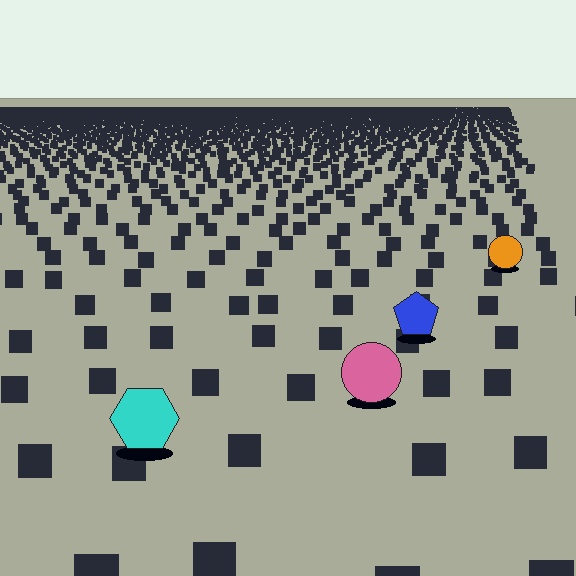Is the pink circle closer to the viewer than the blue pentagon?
Yes. The pink circle is closer — you can tell from the texture gradient: the ground texture is coarser near it.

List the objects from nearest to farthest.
From nearest to farthest: the cyan hexagon, the pink circle, the blue pentagon, the orange circle.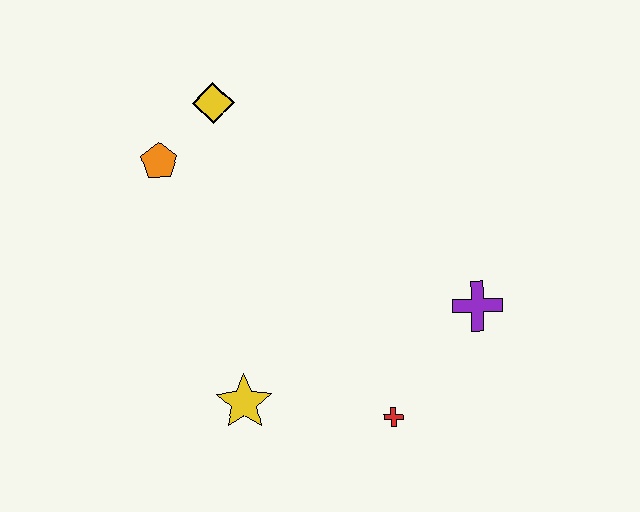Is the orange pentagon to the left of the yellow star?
Yes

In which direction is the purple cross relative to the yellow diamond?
The purple cross is to the right of the yellow diamond.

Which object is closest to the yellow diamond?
The orange pentagon is closest to the yellow diamond.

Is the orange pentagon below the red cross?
No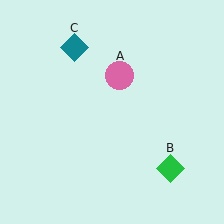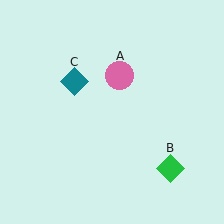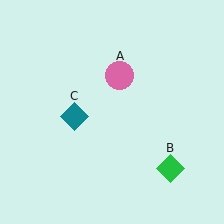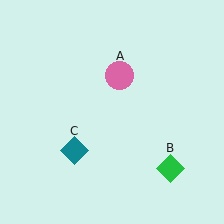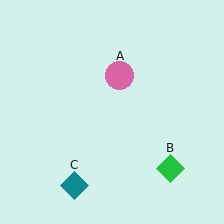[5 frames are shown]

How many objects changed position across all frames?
1 object changed position: teal diamond (object C).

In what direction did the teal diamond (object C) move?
The teal diamond (object C) moved down.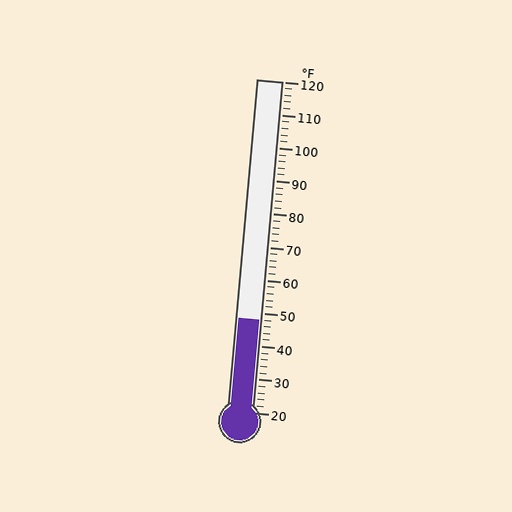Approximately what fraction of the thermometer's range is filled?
The thermometer is filled to approximately 30% of its range.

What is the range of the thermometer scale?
The thermometer scale ranges from 20°F to 120°F.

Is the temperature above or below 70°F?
The temperature is below 70°F.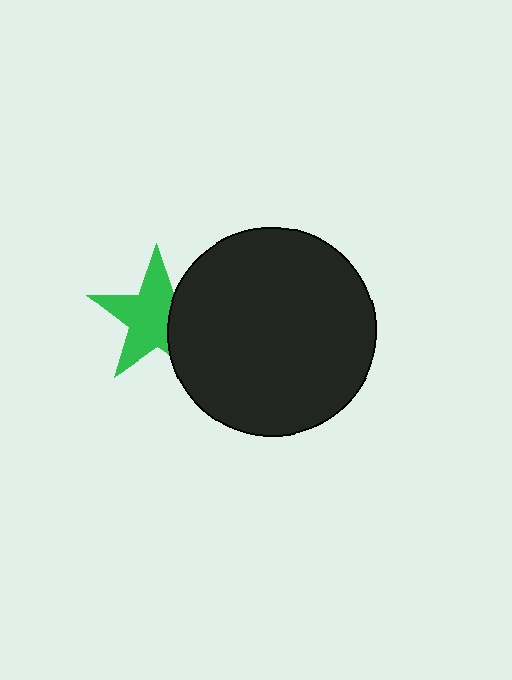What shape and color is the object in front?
The object in front is a black circle.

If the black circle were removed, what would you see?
You would see the complete green star.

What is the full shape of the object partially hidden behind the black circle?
The partially hidden object is a green star.